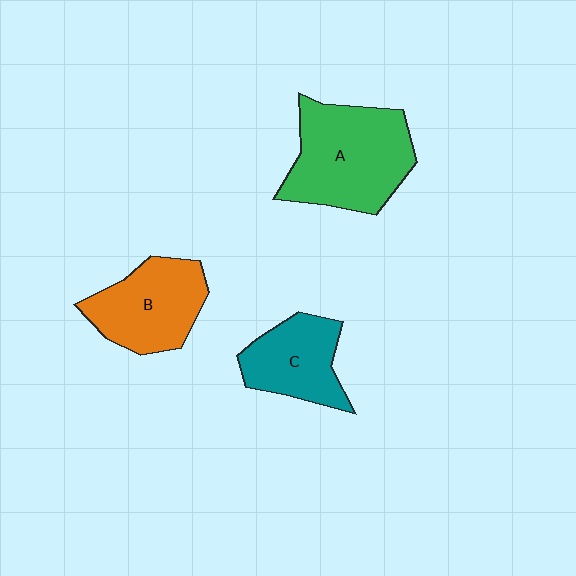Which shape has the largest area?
Shape A (green).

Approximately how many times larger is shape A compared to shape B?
Approximately 1.3 times.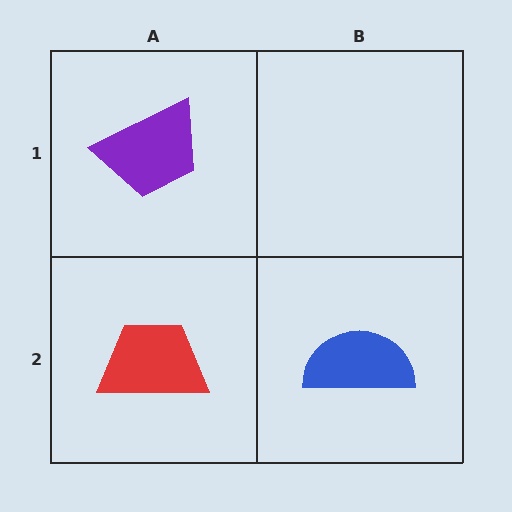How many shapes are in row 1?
1 shape.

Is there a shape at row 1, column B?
No, that cell is empty.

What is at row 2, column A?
A red trapezoid.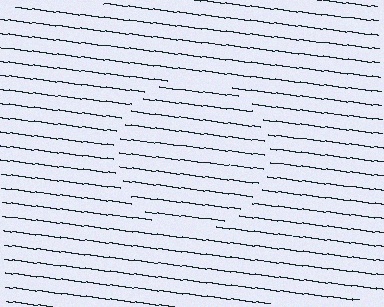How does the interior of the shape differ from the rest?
The interior of the shape contains the same grating, shifted by half a period — the contour is defined by the phase discontinuity where line-ends from the inner and outer gratings abut.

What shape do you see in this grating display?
An illusory circle. The interior of the shape contains the same grating, shifted by half a period — the contour is defined by the phase discontinuity where line-ends from the inner and outer gratings abut.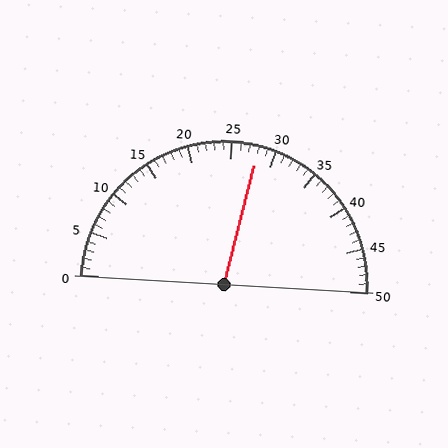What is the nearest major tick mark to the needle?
The nearest major tick mark is 30.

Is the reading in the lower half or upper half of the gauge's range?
The reading is in the upper half of the range (0 to 50).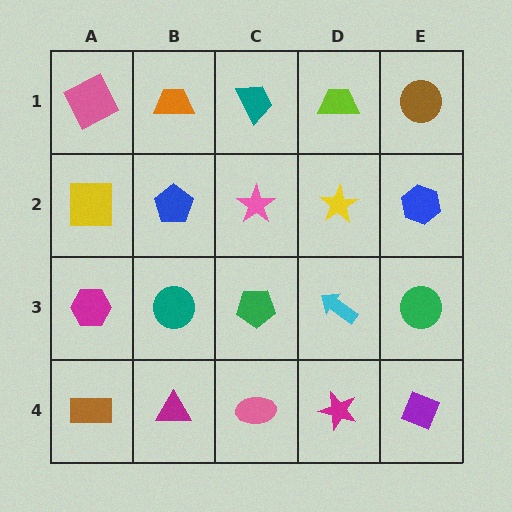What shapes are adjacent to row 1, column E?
A blue hexagon (row 2, column E), a lime trapezoid (row 1, column D).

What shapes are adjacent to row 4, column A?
A magenta hexagon (row 3, column A), a magenta triangle (row 4, column B).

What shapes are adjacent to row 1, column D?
A yellow star (row 2, column D), a teal trapezoid (row 1, column C), a brown circle (row 1, column E).